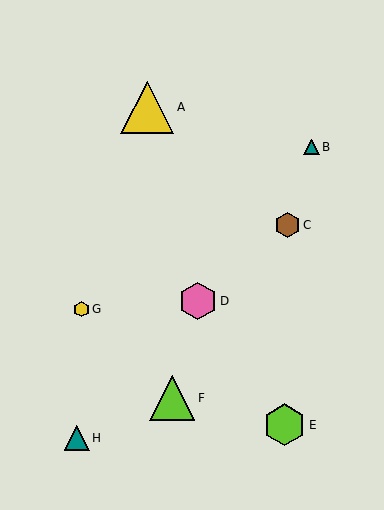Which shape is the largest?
The yellow triangle (labeled A) is the largest.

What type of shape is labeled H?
Shape H is a teal triangle.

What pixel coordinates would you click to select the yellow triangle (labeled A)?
Click at (147, 108) to select the yellow triangle A.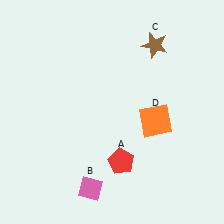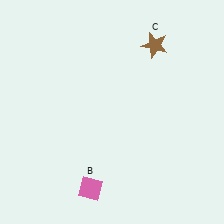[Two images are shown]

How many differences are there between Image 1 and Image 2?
There are 2 differences between the two images.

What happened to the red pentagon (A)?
The red pentagon (A) was removed in Image 2. It was in the bottom-right area of Image 1.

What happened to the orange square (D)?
The orange square (D) was removed in Image 2. It was in the bottom-right area of Image 1.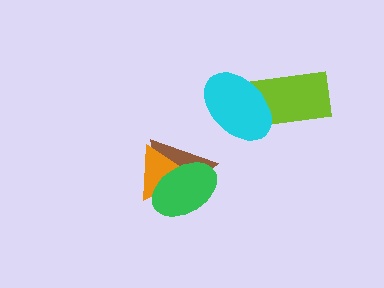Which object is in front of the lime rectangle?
The cyan ellipse is in front of the lime rectangle.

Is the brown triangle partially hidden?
Yes, it is partially covered by another shape.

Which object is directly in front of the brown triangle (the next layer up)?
The orange triangle is directly in front of the brown triangle.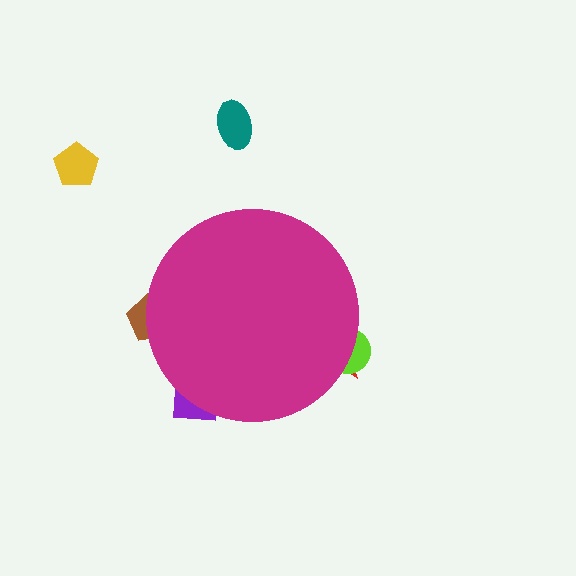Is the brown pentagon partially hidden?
Yes, the brown pentagon is partially hidden behind the magenta circle.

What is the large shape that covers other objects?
A magenta circle.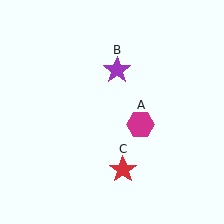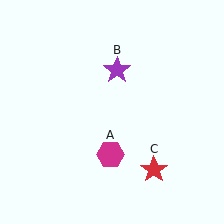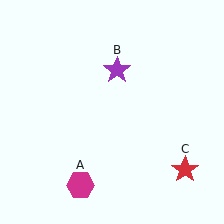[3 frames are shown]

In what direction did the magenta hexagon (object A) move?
The magenta hexagon (object A) moved down and to the left.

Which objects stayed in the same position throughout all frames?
Purple star (object B) remained stationary.